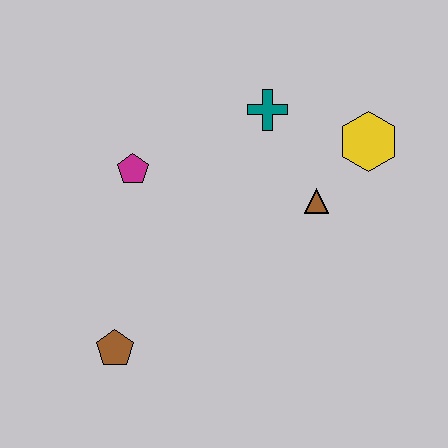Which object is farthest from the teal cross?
The brown pentagon is farthest from the teal cross.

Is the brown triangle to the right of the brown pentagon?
Yes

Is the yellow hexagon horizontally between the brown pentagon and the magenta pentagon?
No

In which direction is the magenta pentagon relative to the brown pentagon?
The magenta pentagon is above the brown pentagon.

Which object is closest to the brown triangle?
The yellow hexagon is closest to the brown triangle.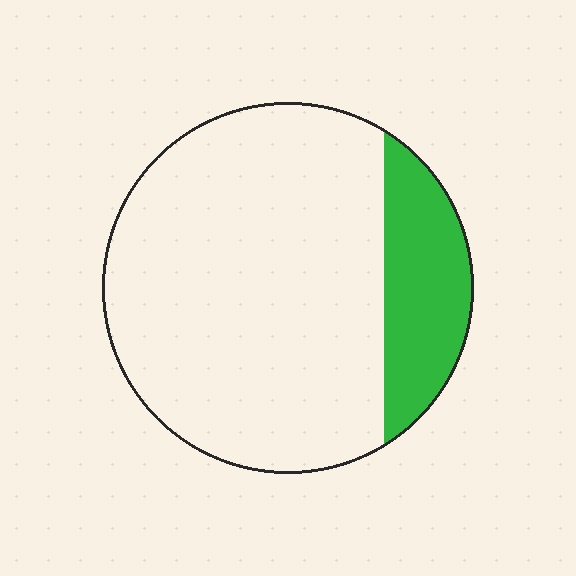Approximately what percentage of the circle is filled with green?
Approximately 20%.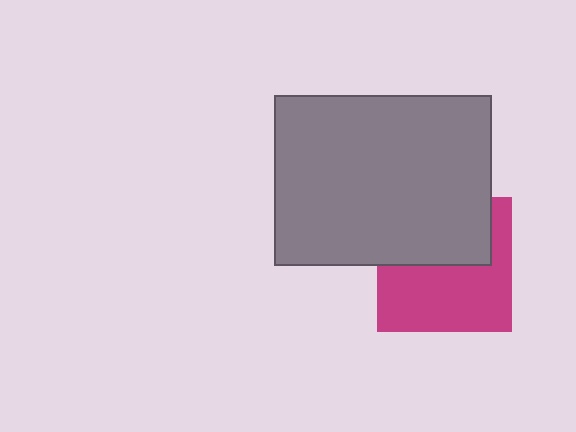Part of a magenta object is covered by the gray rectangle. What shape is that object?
It is a square.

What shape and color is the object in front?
The object in front is a gray rectangle.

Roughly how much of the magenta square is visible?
About half of it is visible (roughly 57%).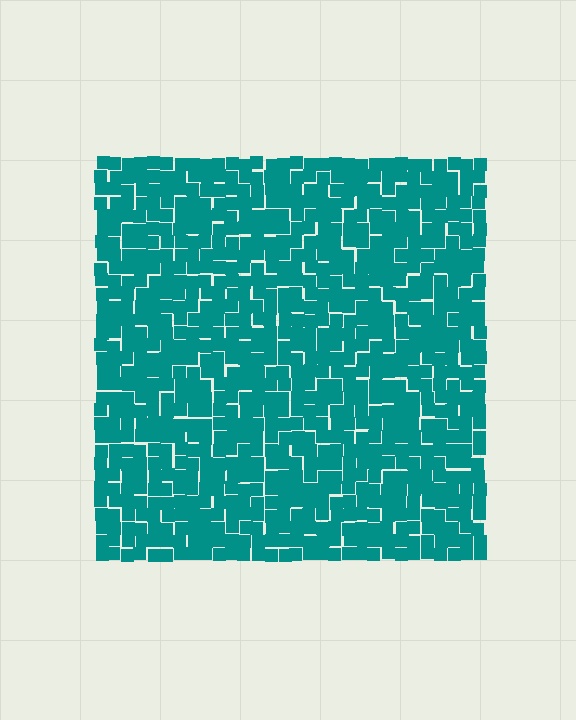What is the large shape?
The large shape is a square.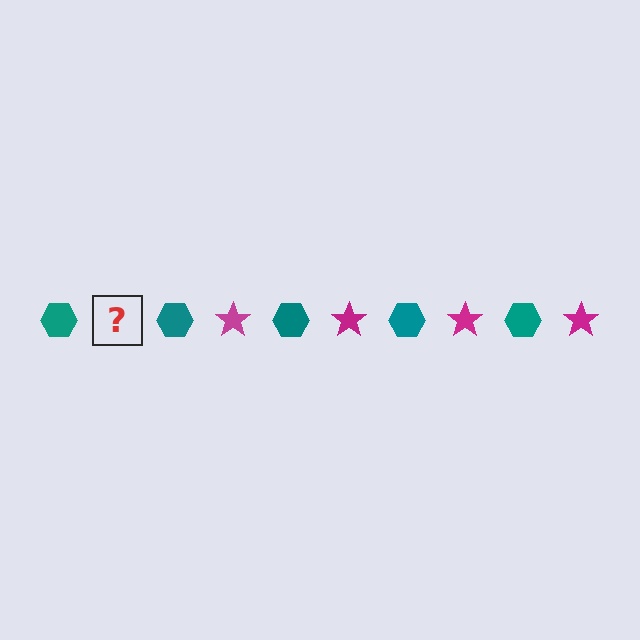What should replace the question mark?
The question mark should be replaced with a magenta star.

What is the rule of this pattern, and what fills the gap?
The rule is that the pattern alternates between teal hexagon and magenta star. The gap should be filled with a magenta star.